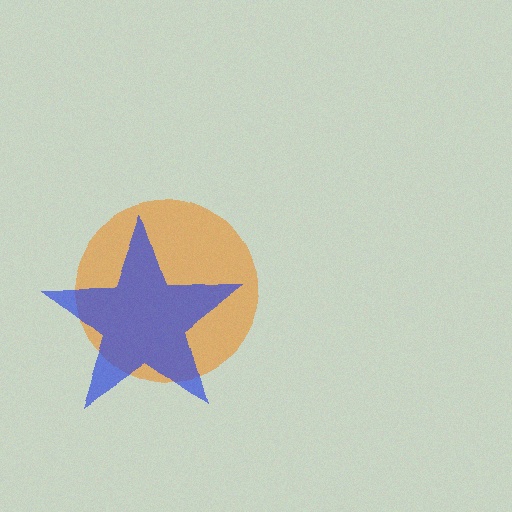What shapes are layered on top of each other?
The layered shapes are: an orange circle, a blue star.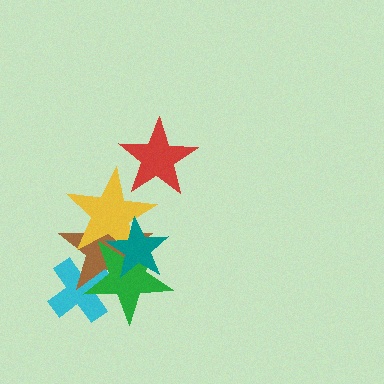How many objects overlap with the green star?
4 objects overlap with the green star.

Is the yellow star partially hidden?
Yes, it is partially covered by another shape.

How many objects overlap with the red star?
1 object overlaps with the red star.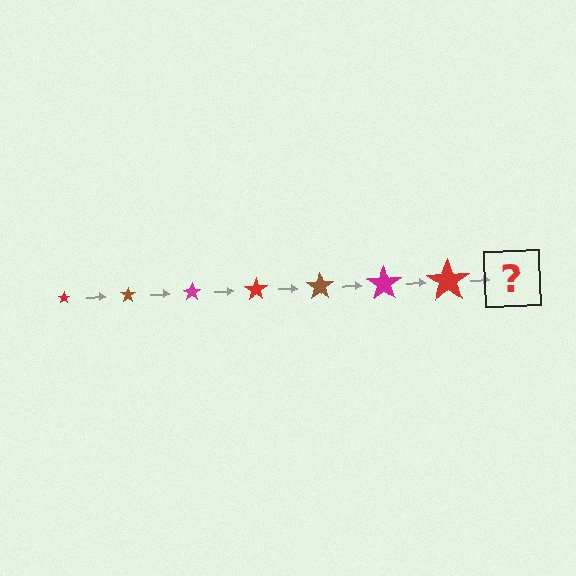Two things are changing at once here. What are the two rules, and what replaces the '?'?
The two rules are that the star grows larger each step and the color cycles through red, brown, and magenta. The '?' should be a brown star, larger than the previous one.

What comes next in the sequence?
The next element should be a brown star, larger than the previous one.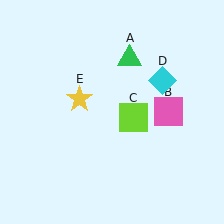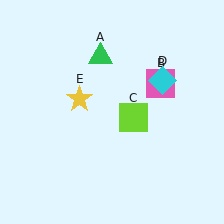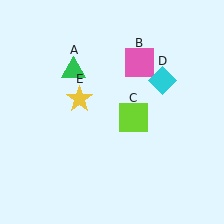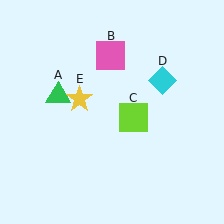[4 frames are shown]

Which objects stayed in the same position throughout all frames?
Lime square (object C) and cyan diamond (object D) and yellow star (object E) remained stationary.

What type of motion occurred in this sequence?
The green triangle (object A), pink square (object B) rotated counterclockwise around the center of the scene.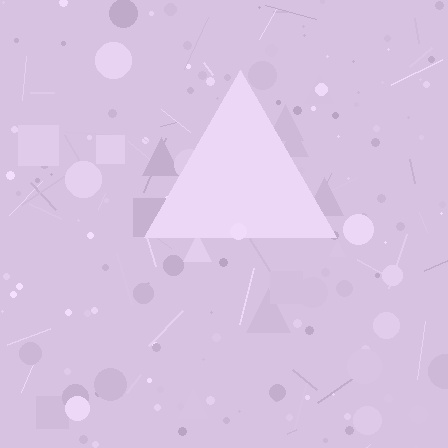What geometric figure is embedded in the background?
A triangle is embedded in the background.